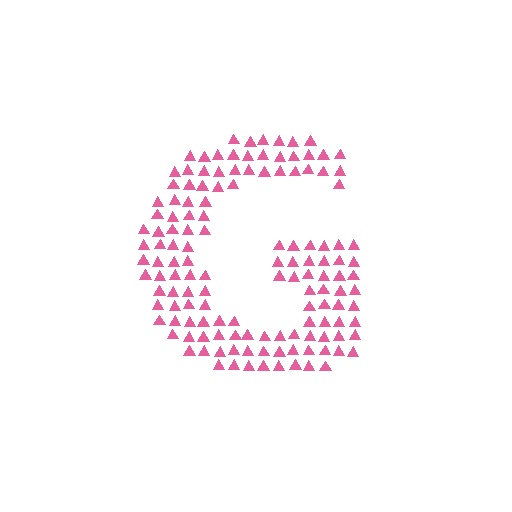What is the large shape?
The large shape is the letter G.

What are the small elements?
The small elements are triangles.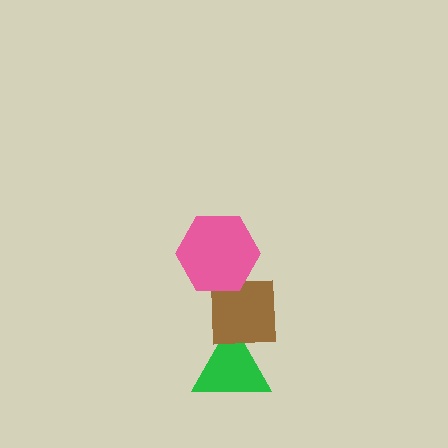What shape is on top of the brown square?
The pink hexagon is on top of the brown square.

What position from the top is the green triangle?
The green triangle is 3rd from the top.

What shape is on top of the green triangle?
The brown square is on top of the green triangle.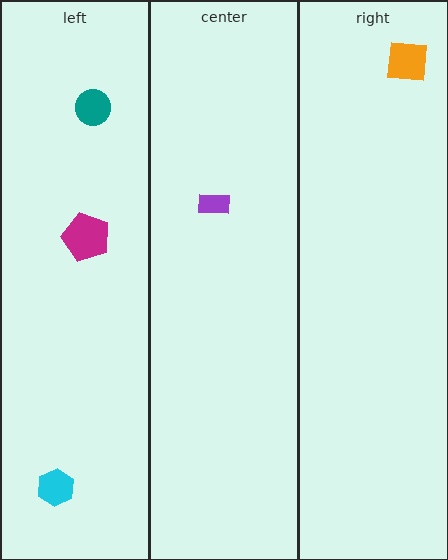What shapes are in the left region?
The magenta pentagon, the cyan hexagon, the teal circle.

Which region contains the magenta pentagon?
The left region.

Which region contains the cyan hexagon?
The left region.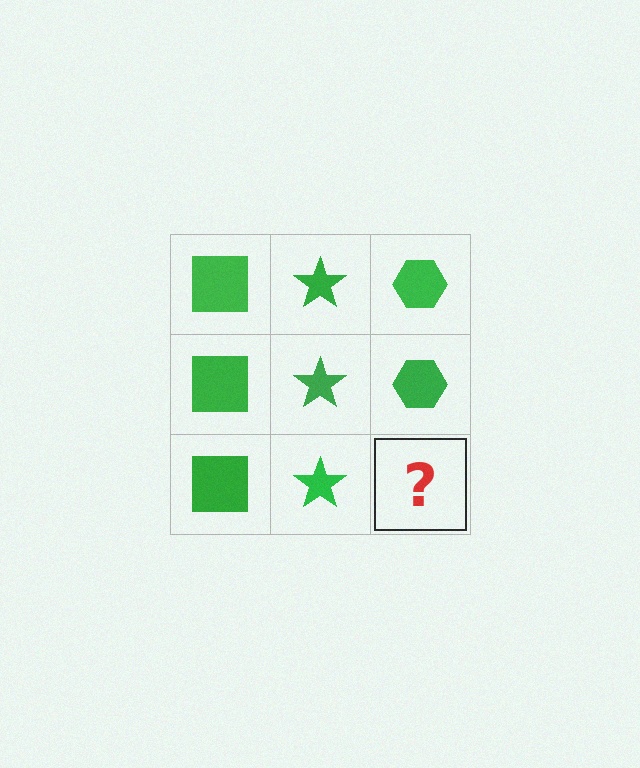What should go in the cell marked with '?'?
The missing cell should contain a green hexagon.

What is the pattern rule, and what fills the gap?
The rule is that each column has a consistent shape. The gap should be filled with a green hexagon.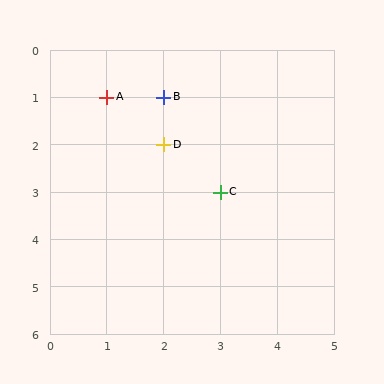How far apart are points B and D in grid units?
Points B and D are 1 row apart.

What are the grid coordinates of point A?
Point A is at grid coordinates (1, 1).